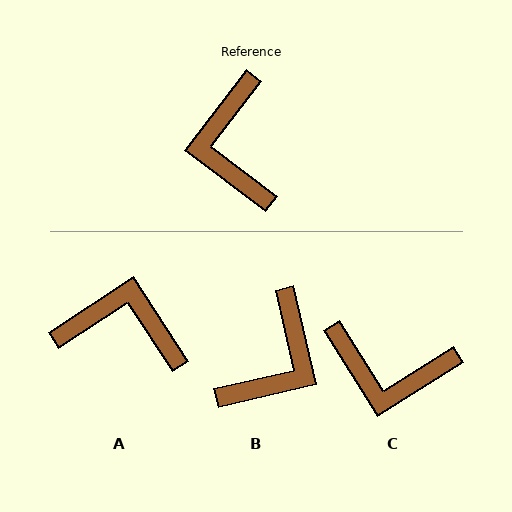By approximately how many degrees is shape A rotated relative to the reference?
Approximately 110 degrees clockwise.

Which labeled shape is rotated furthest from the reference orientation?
B, about 140 degrees away.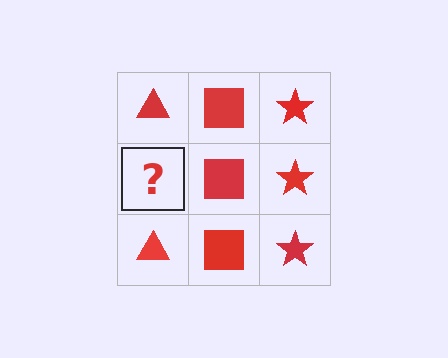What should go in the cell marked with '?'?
The missing cell should contain a red triangle.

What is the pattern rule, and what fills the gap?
The rule is that each column has a consistent shape. The gap should be filled with a red triangle.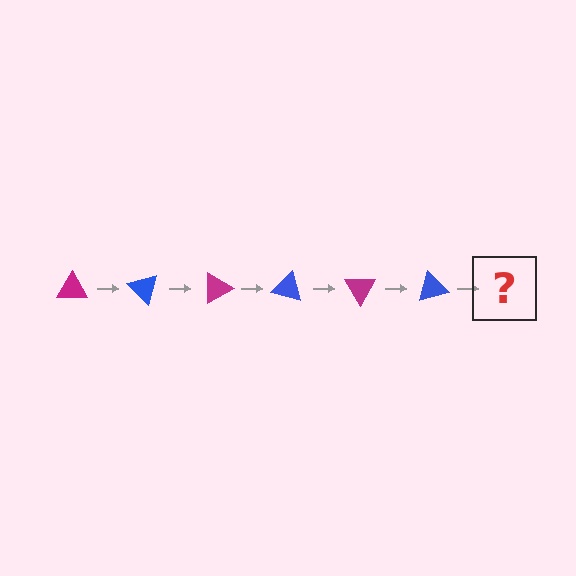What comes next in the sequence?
The next element should be a magenta triangle, rotated 270 degrees from the start.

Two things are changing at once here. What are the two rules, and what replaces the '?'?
The two rules are that it rotates 45 degrees each step and the color cycles through magenta and blue. The '?' should be a magenta triangle, rotated 270 degrees from the start.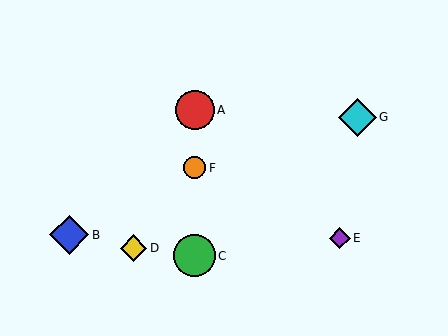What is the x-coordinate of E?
Object E is at x≈340.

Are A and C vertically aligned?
Yes, both are at x≈195.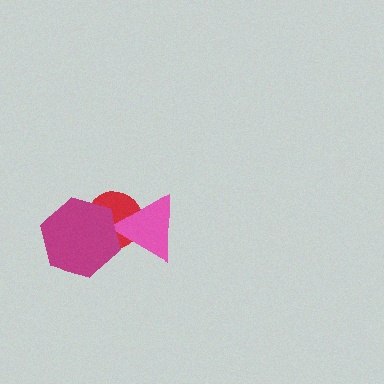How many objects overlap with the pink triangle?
2 objects overlap with the pink triangle.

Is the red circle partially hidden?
Yes, it is partially covered by another shape.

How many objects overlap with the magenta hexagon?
2 objects overlap with the magenta hexagon.